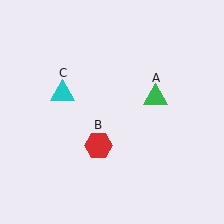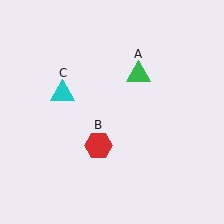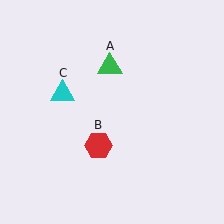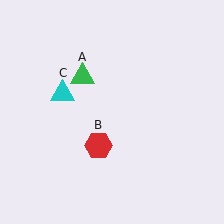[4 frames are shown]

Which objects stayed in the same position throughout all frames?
Red hexagon (object B) and cyan triangle (object C) remained stationary.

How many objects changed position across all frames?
1 object changed position: green triangle (object A).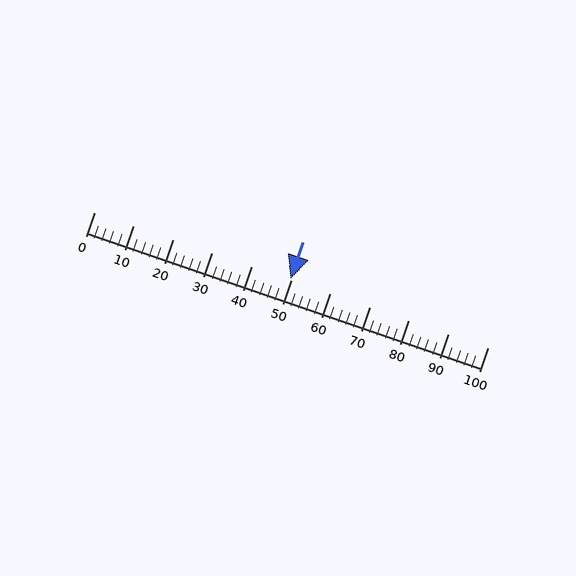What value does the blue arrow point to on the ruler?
The blue arrow points to approximately 50.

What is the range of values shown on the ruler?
The ruler shows values from 0 to 100.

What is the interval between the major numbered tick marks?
The major tick marks are spaced 10 units apart.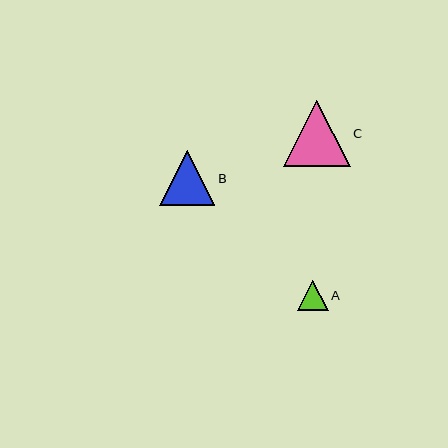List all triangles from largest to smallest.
From largest to smallest: C, B, A.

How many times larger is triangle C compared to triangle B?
Triangle C is approximately 1.2 times the size of triangle B.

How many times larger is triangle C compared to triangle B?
Triangle C is approximately 1.2 times the size of triangle B.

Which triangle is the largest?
Triangle C is the largest with a size of approximately 67 pixels.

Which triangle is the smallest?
Triangle A is the smallest with a size of approximately 30 pixels.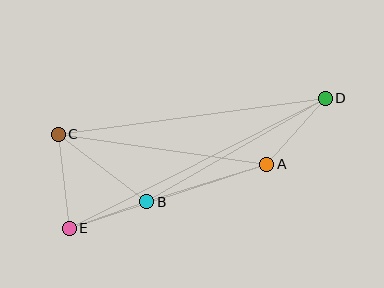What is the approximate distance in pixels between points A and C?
The distance between A and C is approximately 211 pixels.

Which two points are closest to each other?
Points B and E are closest to each other.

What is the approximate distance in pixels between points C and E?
The distance between C and E is approximately 95 pixels.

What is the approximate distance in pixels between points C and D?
The distance between C and D is approximately 270 pixels.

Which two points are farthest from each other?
Points D and E are farthest from each other.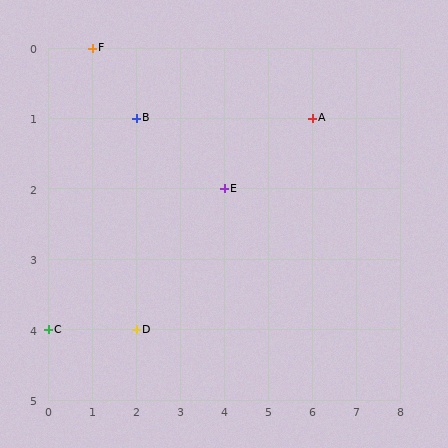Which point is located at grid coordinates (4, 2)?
Point E is at (4, 2).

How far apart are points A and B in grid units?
Points A and B are 4 columns apart.